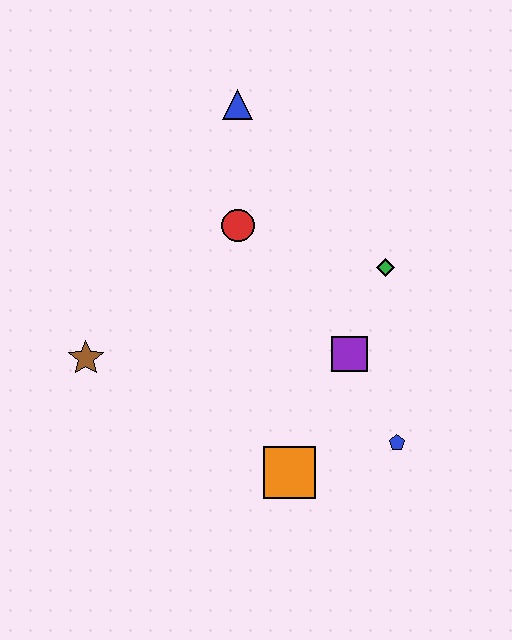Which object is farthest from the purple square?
The blue triangle is farthest from the purple square.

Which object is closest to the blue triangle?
The red circle is closest to the blue triangle.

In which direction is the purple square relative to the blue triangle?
The purple square is below the blue triangle.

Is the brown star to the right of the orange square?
No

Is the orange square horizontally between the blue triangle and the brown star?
No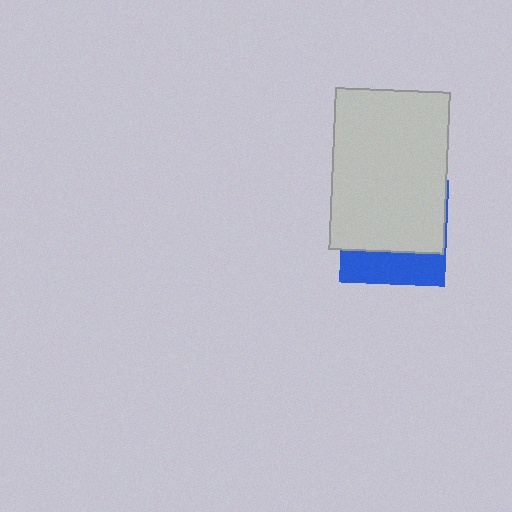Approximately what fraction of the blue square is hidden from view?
Roughly 69% of the blue square is hidden behind the light gray rectangle.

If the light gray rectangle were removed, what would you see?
You would see the complete blue square.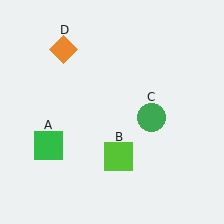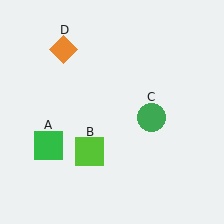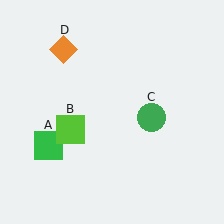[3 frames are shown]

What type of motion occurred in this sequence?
The lime square (object B) rotated clockwise around the center of the scene.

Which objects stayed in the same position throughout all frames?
Green square (object A) and green circle (object C) and orange diamond (object D) remained stationary.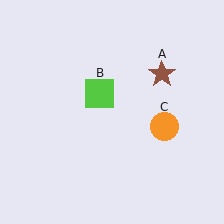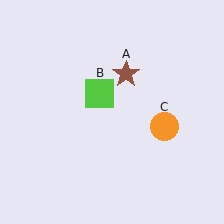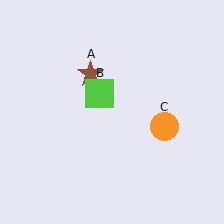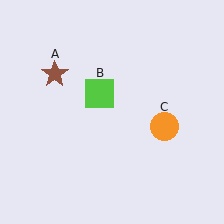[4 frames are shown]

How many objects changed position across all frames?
1 object changed position: brown star (object A).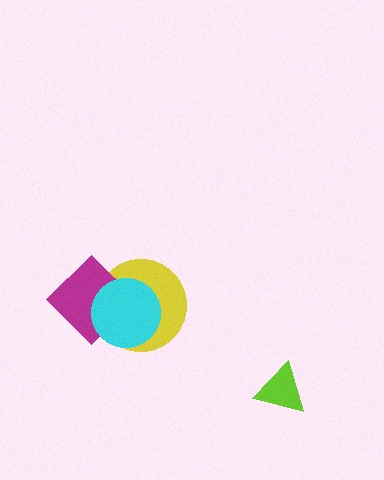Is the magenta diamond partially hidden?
Yes, it is partially covered by another shape.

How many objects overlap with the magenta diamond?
2 objects overlap with the magenta diamond.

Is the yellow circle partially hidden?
Yes, it is partially covered by another shape.